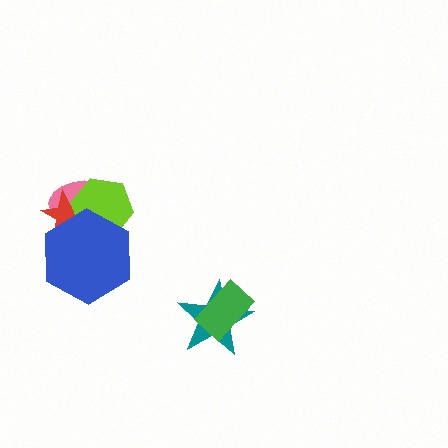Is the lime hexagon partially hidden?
Yes, it is partially covered by another shape.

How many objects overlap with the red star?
3 objects overlap with the red star.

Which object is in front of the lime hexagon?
The blue hexagon is in front of the lime hexagon.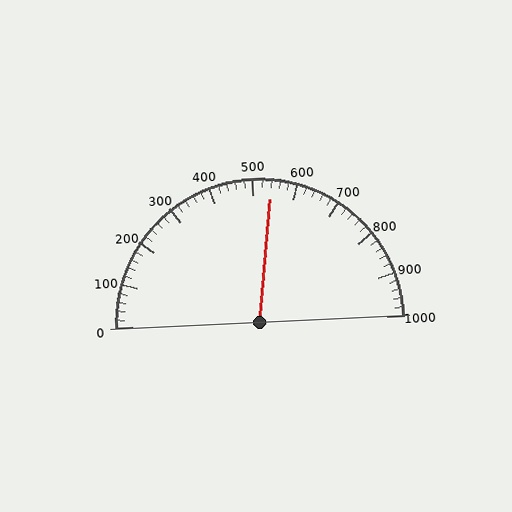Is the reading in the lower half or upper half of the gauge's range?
The reading is in the upper half of the range (0 to 1000).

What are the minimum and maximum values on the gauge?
The gauge ranges from 0 to 1000.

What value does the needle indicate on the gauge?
The needle indicates approximately 540.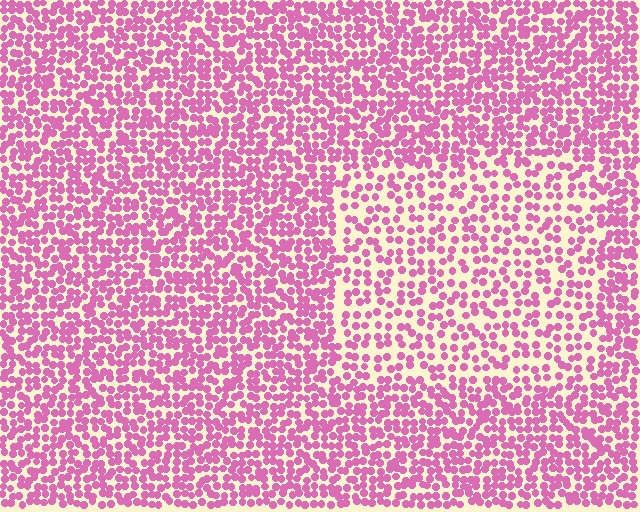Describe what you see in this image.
The image contains small pink elements arranged at two different densities. A rectangle-shaped region is visible where the elements are less densely packed than the surrounding area.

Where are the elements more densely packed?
The elements are more densely packed outside the rectangle boundary.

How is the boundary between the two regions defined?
The boundary is defined by a change in element density (approximately 1.7x ratio). All elements are the same color, size, and shape.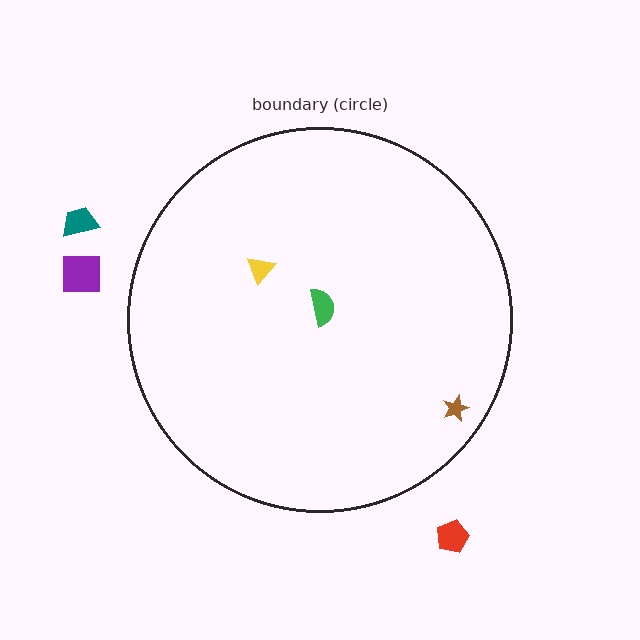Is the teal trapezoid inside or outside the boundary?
Outside.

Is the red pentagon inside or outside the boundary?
Outside.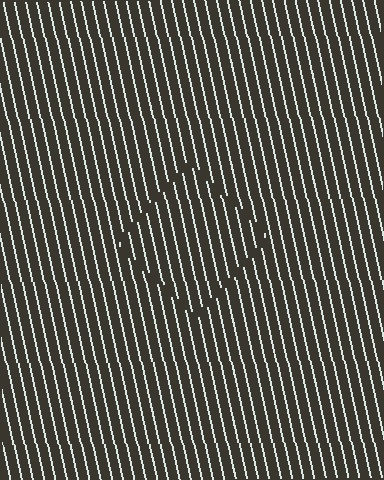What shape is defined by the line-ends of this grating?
An illusory square. The interior of the shape contains the same grating, shifted by half a period — the contour is defined by the phase discontinuity where line-ends from the inner and outer gratings abut.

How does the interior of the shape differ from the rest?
The interior of the shape contains the same grating, shifted by half a period — the contour is defined by the phase discontinuity where line-ends from the inner and outer gratings abut.